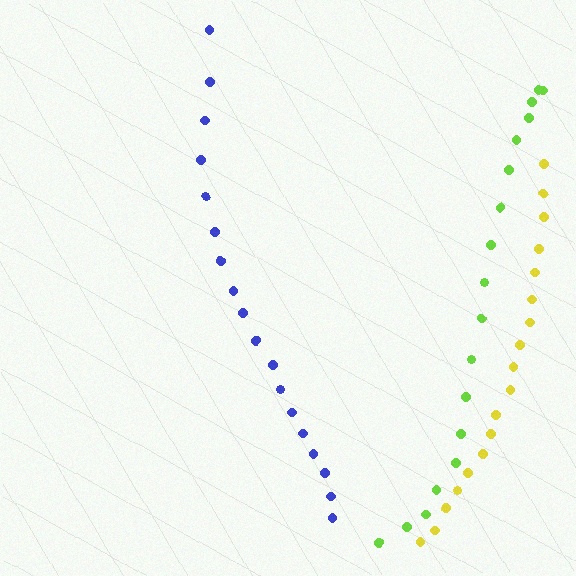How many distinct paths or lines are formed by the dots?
There are 3 distinct paths.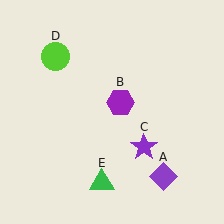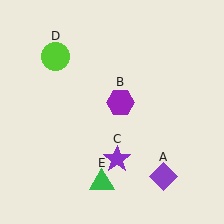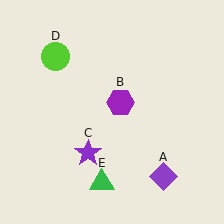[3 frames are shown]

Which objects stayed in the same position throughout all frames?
Purple diamond (object A) and purple hexagon (object B) and lime circle (object D) and green triangle (object E) remained stationary.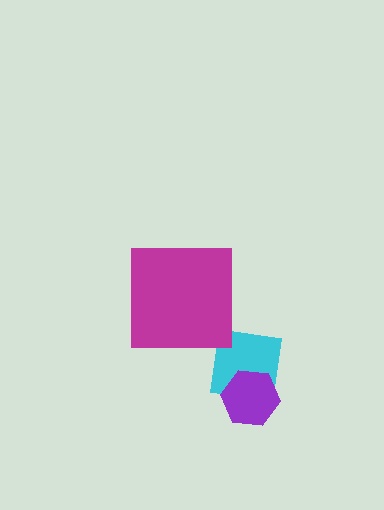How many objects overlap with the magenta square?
0 objects overlap with the magenta square.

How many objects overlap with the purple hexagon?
1 object overlaps with the purple hexagon.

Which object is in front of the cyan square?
The purple hexagon is in front of the cyan square.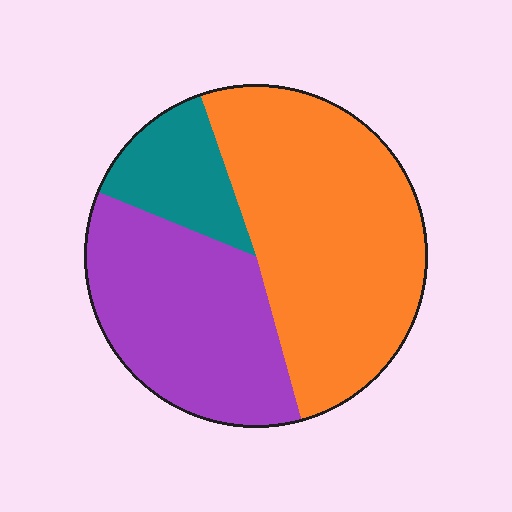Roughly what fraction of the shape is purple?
Purple covers about 35% of the shape.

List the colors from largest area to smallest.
From largest to smallest: orange, purple, teal.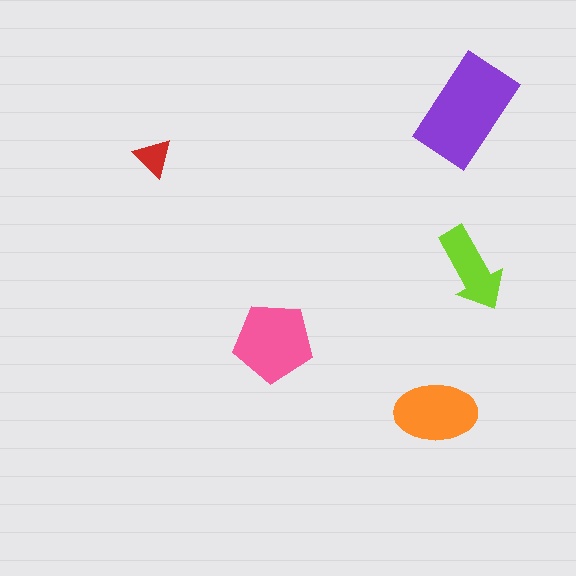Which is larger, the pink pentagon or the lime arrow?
The pink pentagon.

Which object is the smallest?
The red triangle.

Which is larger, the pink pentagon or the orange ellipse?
The pink pentagon.